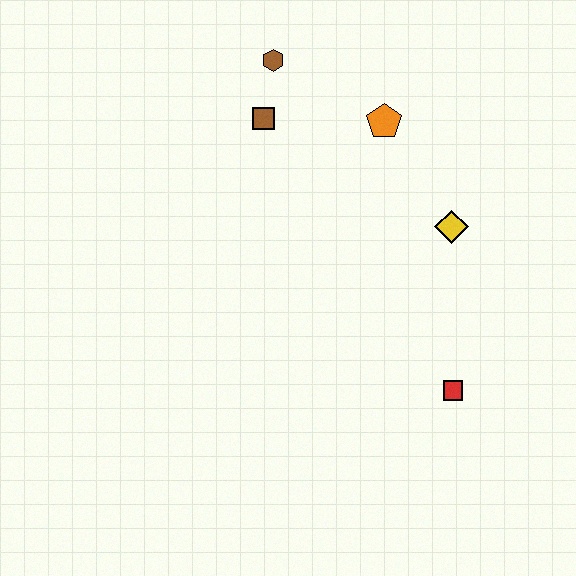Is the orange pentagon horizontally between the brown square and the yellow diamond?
Yes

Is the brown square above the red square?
Yes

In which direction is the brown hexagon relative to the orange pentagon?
The brown hexagon is to the left of the orange pentagon.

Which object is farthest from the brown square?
The red square is farthest from the brown square.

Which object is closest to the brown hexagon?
The brown square is closest to the brown hexagon.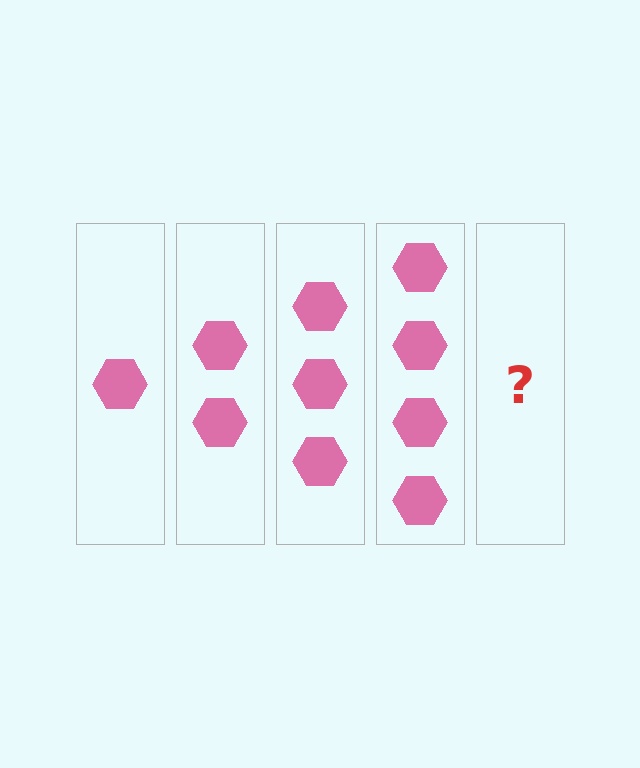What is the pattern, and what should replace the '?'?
The pattern is that each step adds one more hexagon. The '?' should be 5 hexagons.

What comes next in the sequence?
The next element should be 5 hexagons.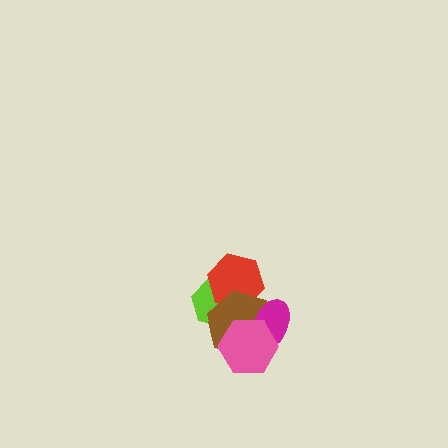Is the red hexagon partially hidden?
Yes, it is partially covered by another shape.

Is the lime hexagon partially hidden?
Yes, it is partially covered by another shape.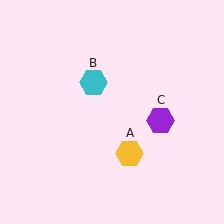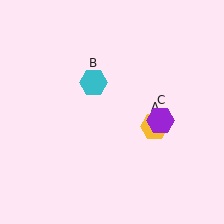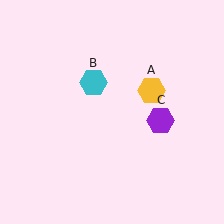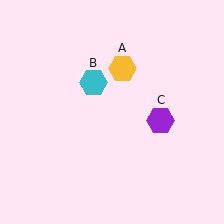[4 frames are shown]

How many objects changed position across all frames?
1 object changed position: yellow hexagon (object A).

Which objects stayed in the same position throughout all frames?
Cyan hexagon (object B) and purple hexagon (object C) remained stationary.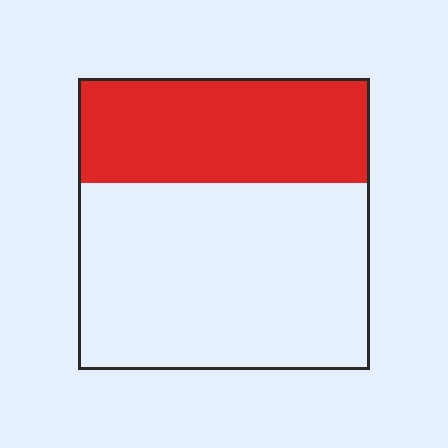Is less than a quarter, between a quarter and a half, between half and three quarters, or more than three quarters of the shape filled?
Between a quarter and a half.